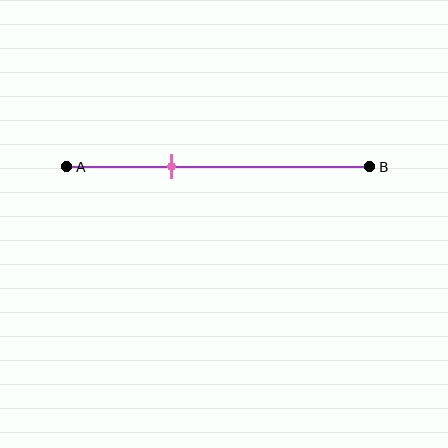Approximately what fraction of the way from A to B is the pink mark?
The pink mark is approximately 35% of the way from A to B.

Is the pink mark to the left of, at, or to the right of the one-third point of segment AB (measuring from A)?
The pink mark is approximately at the one-third point of segment AB.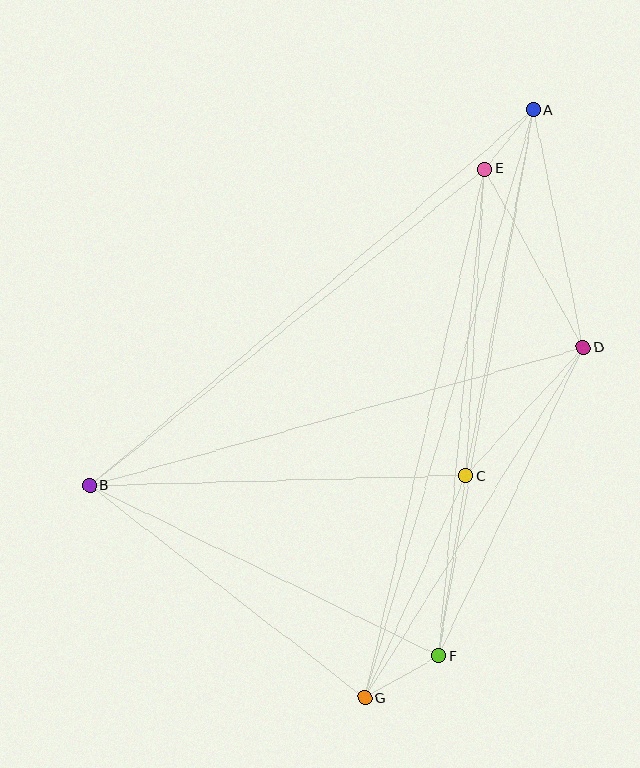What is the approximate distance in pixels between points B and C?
The distance between B and C is approximately 376 pixels.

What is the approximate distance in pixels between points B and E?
The distance between B and E is approximately 506 pixels.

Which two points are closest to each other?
Points A and E are closest to each other.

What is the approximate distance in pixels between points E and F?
The distance between E and F is approximately 490 pixels.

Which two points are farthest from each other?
Points A and G are farthest from each other.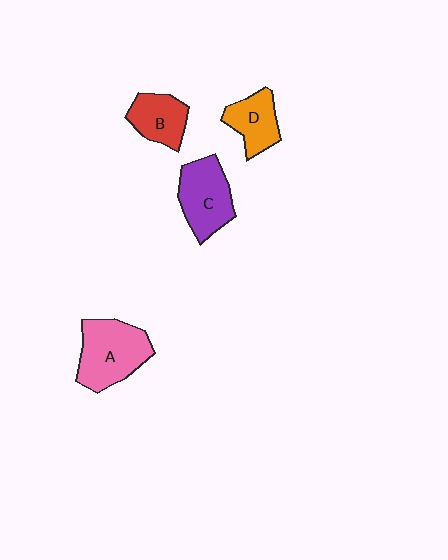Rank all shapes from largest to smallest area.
From largest to smallest: A (pink), C (purple), D (orange), B (red).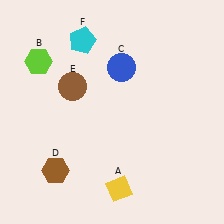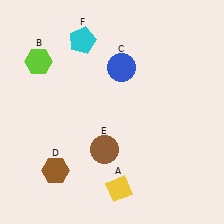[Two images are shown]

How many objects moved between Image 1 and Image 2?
1 object moved between the two images.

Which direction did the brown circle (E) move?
The brown circle (E) moved down.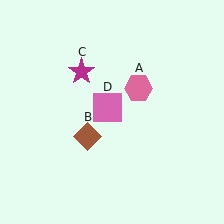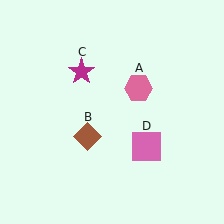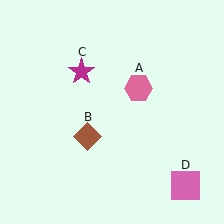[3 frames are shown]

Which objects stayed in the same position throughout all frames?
Pink hexagon (object A) and brown diamond (object B) and magenta star (object C) remained stationary.